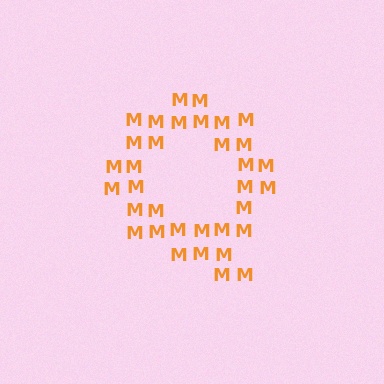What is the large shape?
The large shape is the letter Q.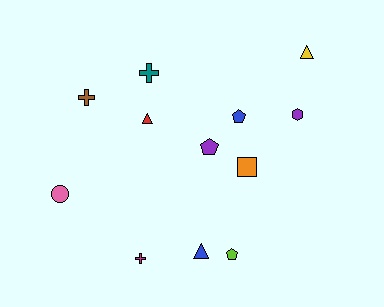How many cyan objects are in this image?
There are no cyan objects.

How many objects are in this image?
There are 12 objects.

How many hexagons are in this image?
There is 1 hexagon.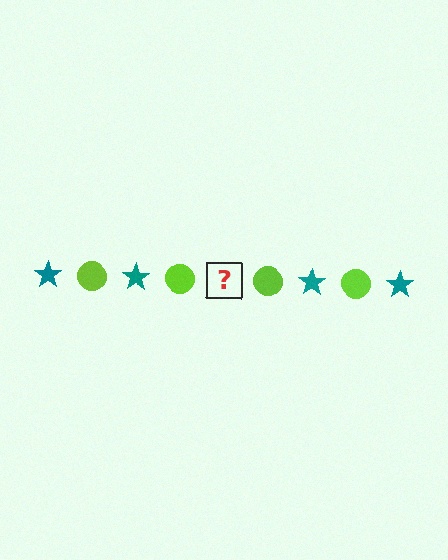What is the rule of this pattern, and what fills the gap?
The rule is that the pattern alternates between teal star and lime circle. The gap should be filled with a teal star.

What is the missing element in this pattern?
The missing element is a teal star.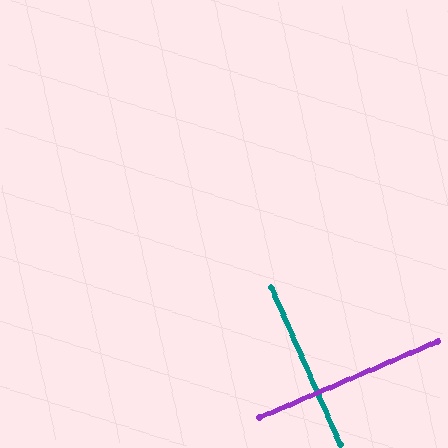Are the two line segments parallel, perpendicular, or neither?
Perpendicular — they meet at approximately 89°.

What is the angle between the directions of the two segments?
Approximately 89 degrees.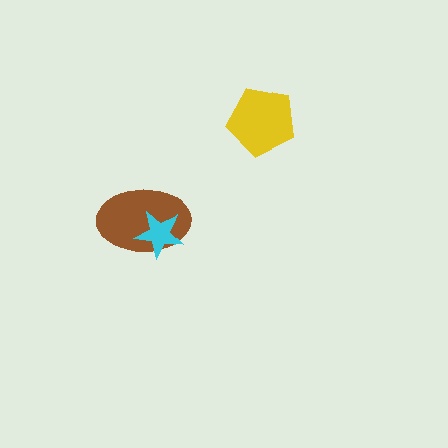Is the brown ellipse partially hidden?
Yes, it is partially covered by another shape.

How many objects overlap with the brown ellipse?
1 object overlaps with the brown ellipse.